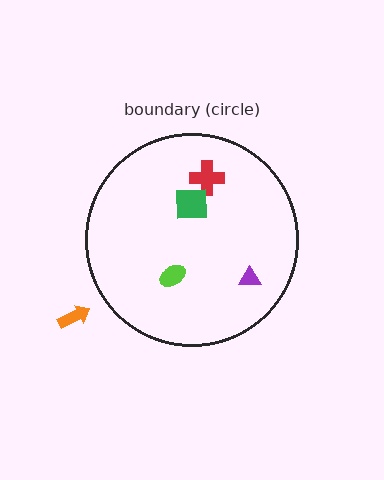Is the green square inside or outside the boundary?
Inside.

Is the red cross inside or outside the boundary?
Inside.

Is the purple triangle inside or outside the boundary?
Inside.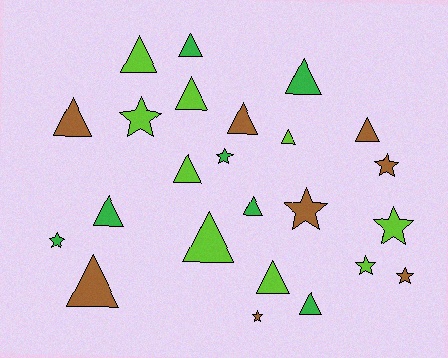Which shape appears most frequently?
Triangle, with 15 objects.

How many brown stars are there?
There are 4 brown stars.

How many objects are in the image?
There are 24 objects.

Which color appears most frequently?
Lime, with 9 objects.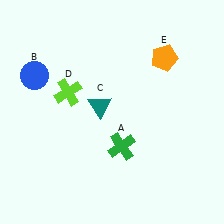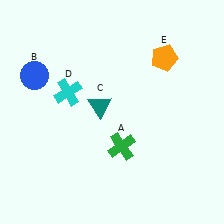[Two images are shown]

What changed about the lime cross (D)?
In Image 1, D is lime. In Image 2, it changed to cyan.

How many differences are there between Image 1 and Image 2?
There is 1 difference between the two images.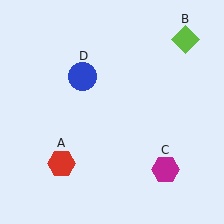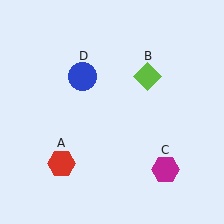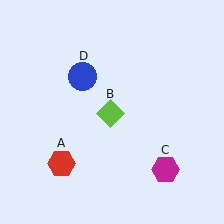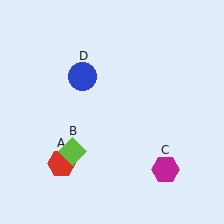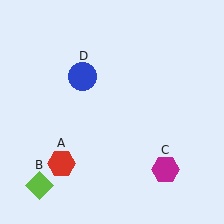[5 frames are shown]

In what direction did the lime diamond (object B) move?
The lime diamond (object B) moved down and to the left.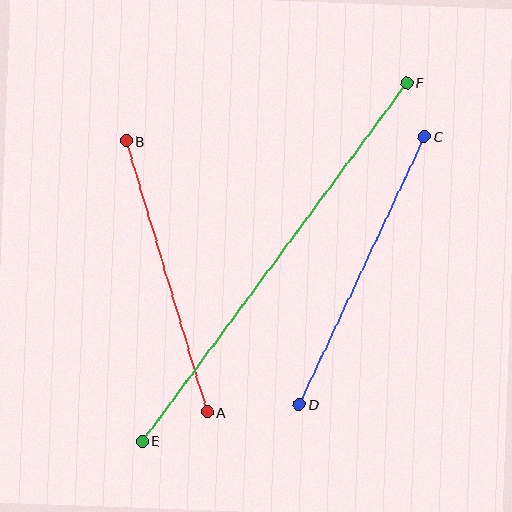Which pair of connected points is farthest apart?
Points E and F are farthest apart.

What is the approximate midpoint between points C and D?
The midpoint is at approximately (362, 270) pixels.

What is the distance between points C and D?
The distance is approximately 296 pixels.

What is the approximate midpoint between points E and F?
The midpoint is at approximately (274, 262) pixels.